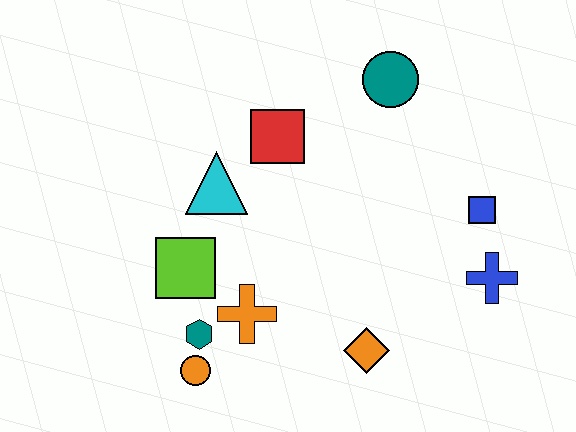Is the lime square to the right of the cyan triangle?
No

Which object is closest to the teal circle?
The red square is closest to the teal circle.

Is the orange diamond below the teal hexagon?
Yes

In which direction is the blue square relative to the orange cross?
The blue square is to the right of the orange cross.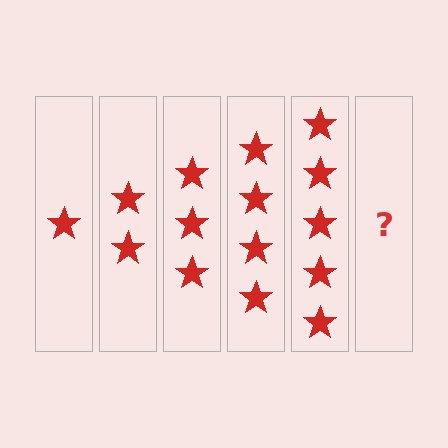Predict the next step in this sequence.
The next step is 6 stars.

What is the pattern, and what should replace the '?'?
The pattern is that each step adds one more star. The '?' should be 6 stars.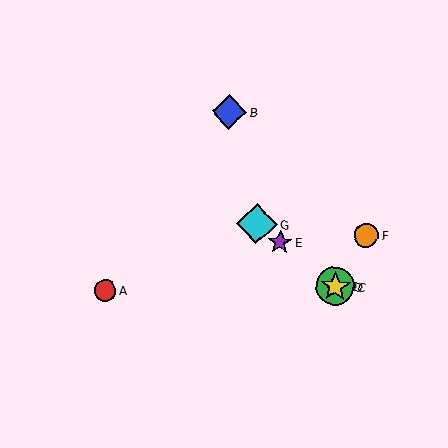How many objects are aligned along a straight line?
4 objects (C, D, E, G) are aligned along a straight line.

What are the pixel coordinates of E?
Object E is at (280, 242).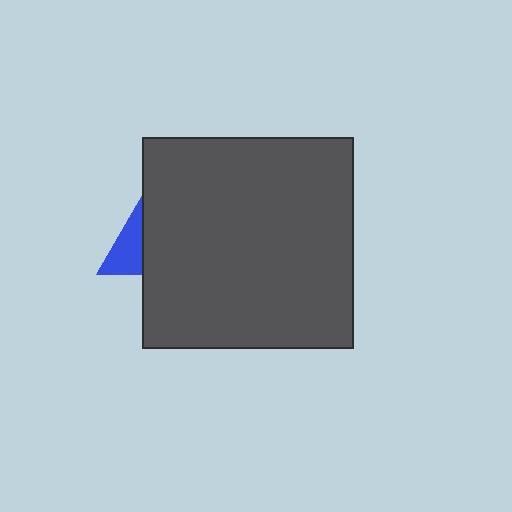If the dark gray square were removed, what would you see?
You would see the complete blue triangle.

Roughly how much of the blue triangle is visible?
A small part of it is visible (roughly 31%).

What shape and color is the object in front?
The object in front is a dark gray square.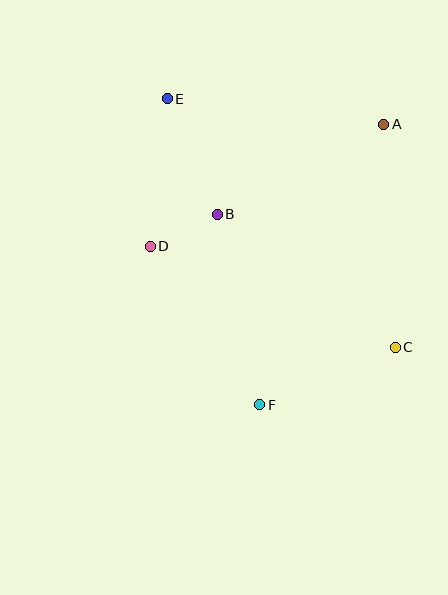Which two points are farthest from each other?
Points C and E are farthest from each other.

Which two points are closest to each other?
Points B and D are closest to each other.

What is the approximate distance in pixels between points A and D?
The distance between A and D is approximately 263 pixels.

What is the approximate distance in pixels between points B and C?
The distance between B and C is approximately 222 pixels.